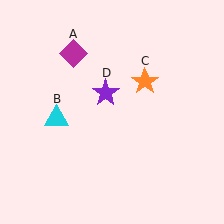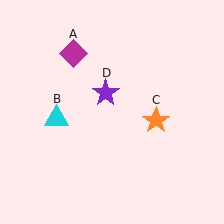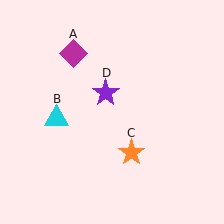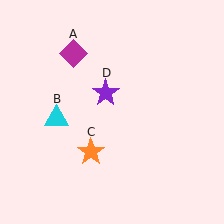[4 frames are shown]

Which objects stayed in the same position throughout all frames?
Magenta diamond (object A) and cyan triangle (object B) and purple star (object D) remained stationary.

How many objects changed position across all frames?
1 object changed position: orange star (object C).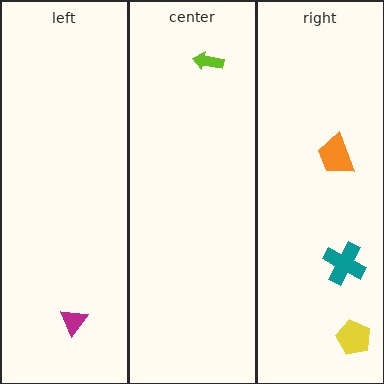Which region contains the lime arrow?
The center region.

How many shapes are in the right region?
3.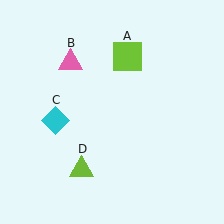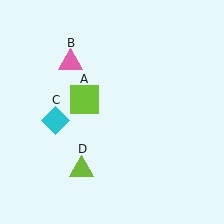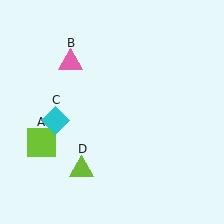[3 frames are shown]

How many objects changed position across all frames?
1 object changed position: lime square (object A).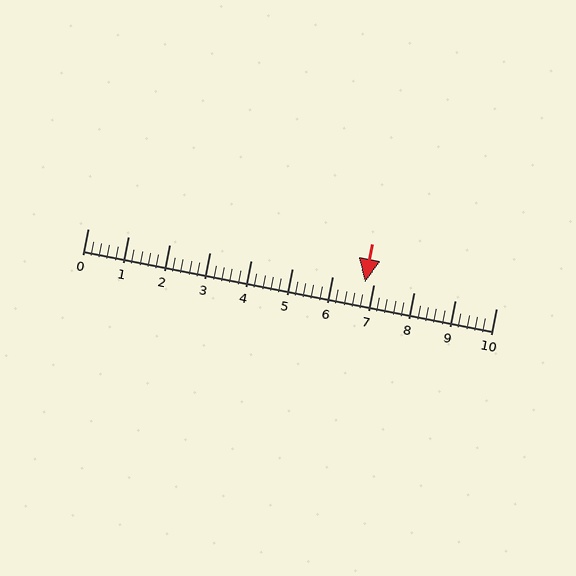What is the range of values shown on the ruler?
The ruler shows values from 0 to 10.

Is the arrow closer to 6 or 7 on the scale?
The arrow is closer to 7.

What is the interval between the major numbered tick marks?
The major tick marks are spaced 1 units apart.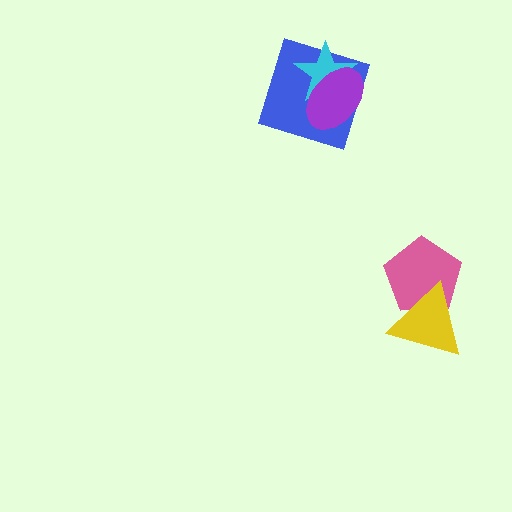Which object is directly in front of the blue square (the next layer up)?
The cyan star is directly in front of the blue square.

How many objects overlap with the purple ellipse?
2 objects overlap with the purple ellipse.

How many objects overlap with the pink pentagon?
1 object overlaps with the pink pentagon.